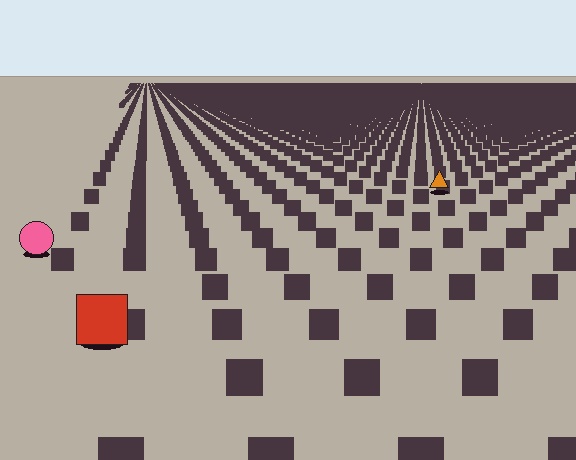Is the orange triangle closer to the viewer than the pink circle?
No. The pink circle is closer — you can tell from the texture gradient: the ground texture is coarser near it.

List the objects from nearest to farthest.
From nearest to farthest: the red square, the pink circle, the orange triangle.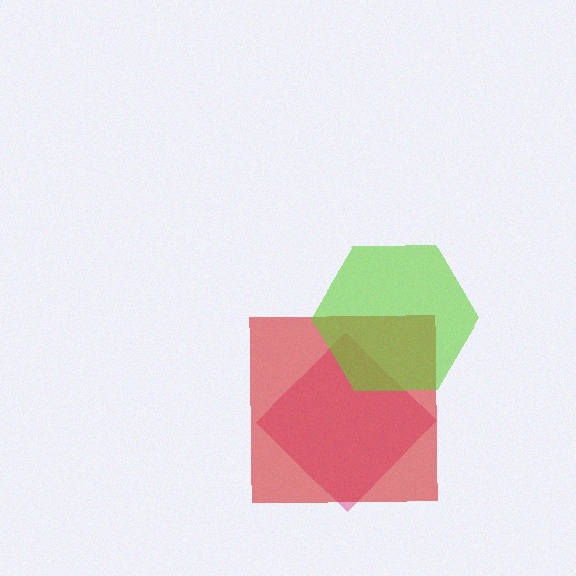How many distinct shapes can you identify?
There are 3 distinct shapes: a pink diamond, a red square, a lime hexagon.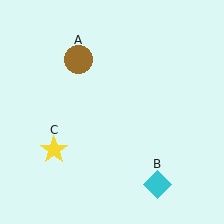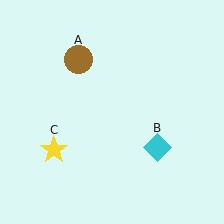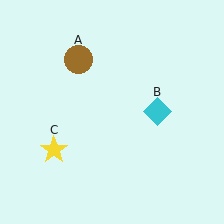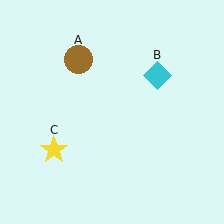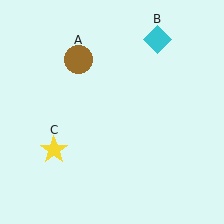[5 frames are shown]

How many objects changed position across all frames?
1 object changed position: cyan diamond (object B).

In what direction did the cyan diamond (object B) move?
The cyan diamond (object B) moved up.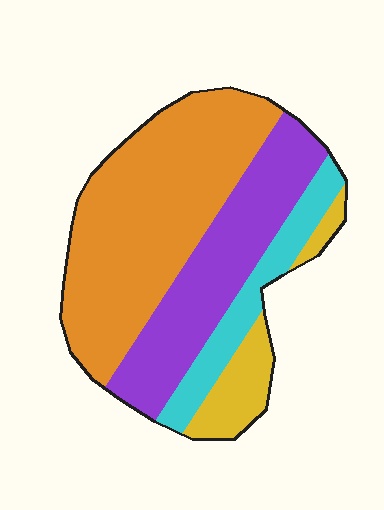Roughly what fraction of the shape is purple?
Purple takes up between a sixth and a third of the shape.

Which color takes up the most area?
Orange, at roughly 45%.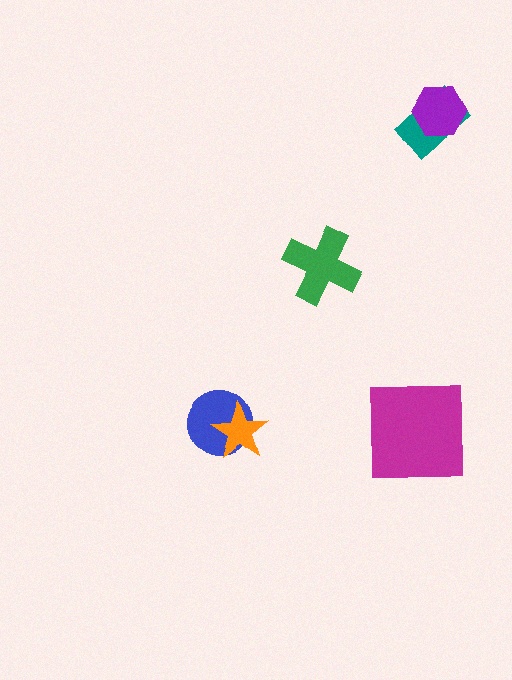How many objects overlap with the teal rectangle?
1 object overlaps with the teal rectangle.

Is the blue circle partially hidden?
Yes, it is partially covered by another shape.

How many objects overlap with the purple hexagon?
1 object overlaps with the purple hexagon.